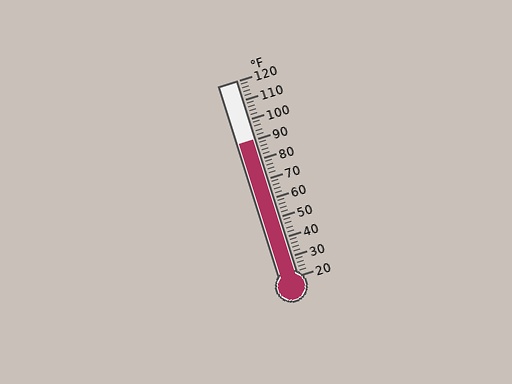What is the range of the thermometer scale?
The thermometer scale ranges from 20°F to 120°F.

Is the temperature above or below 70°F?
The temperature is above 70°F.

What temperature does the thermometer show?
The thermometer shows approximately 90°F.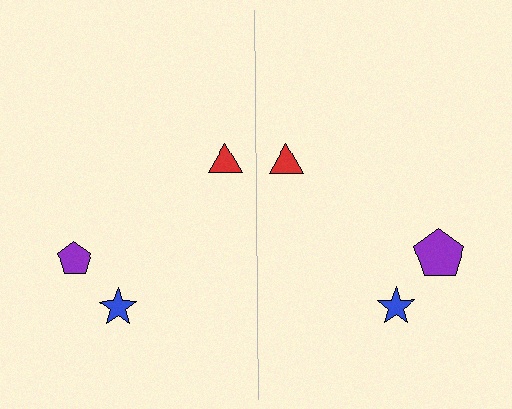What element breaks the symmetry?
The purple pentagon on the right side has a different size than its mirror counterpart.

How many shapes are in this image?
There are 6 shapes in this image.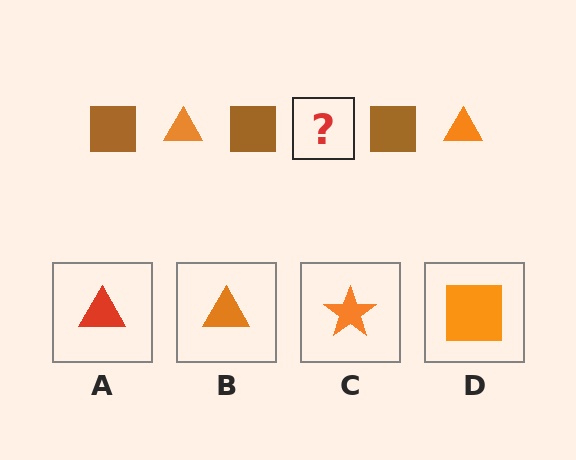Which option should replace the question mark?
Option B.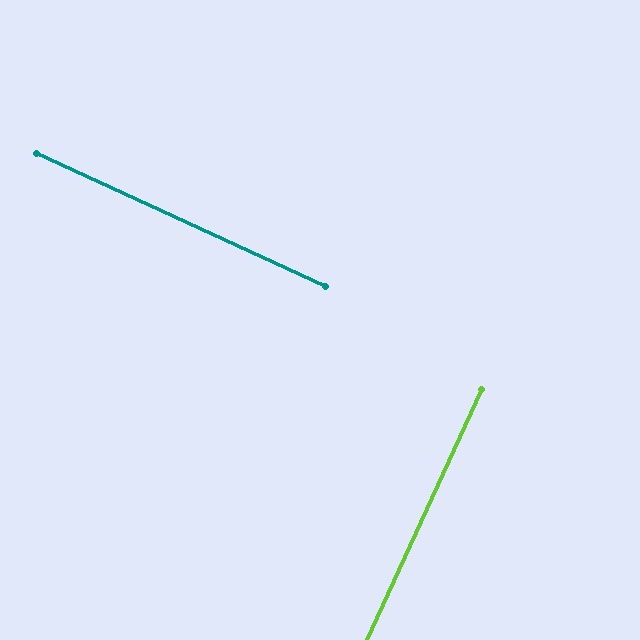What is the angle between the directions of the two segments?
Approximately 90 degrees.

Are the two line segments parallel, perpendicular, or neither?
Perpendicular — they meet at approximately 90°.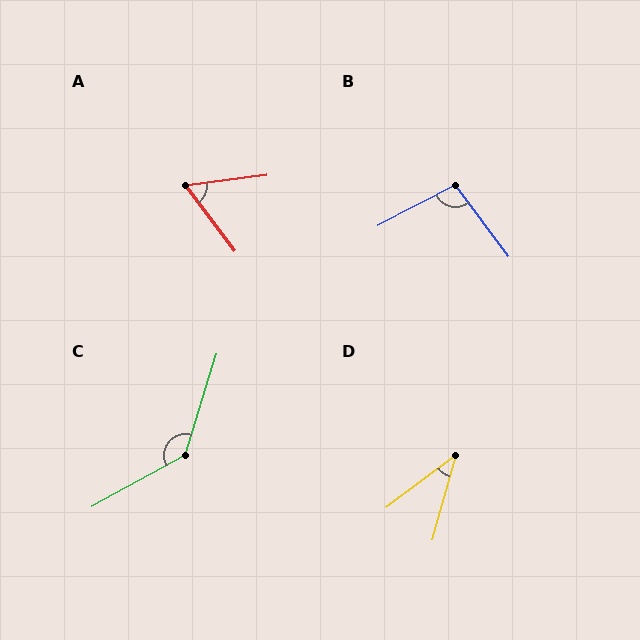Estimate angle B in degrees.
Approximately 100 degrees.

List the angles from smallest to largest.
D (38°), A (61°), B (100°), C (136°).